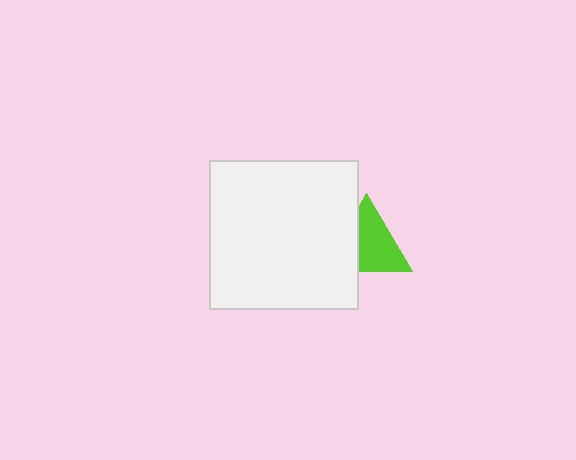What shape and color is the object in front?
The object in front is a white square.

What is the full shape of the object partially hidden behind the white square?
The partially hidden object is a lime triangle.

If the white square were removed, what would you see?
You would see the complete lime triangle.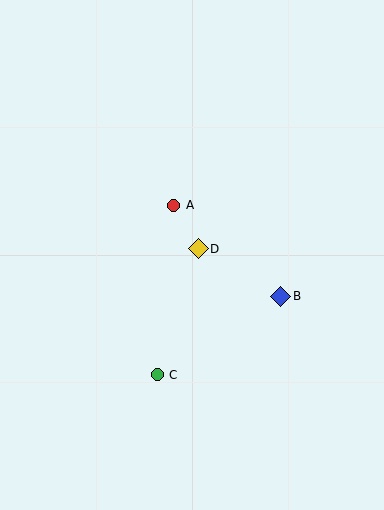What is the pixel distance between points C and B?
The distance between C and B is 146 pixels.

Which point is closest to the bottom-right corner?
Point B is closest to the bottom-right corner.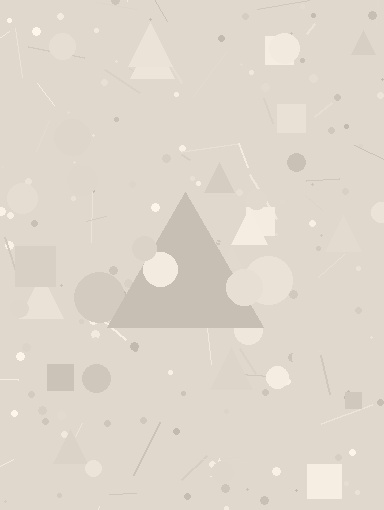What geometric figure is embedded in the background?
A triangle is embedded in the background.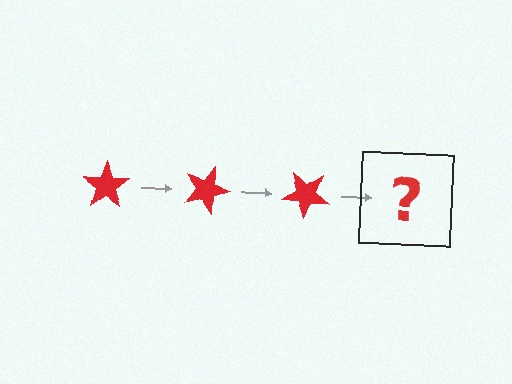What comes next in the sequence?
The next element should be a red star rotated 60 degrees.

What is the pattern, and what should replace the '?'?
The pattern is that the star rotates 20 degrees each step. The '?' should be a red star rotated 60 degrees.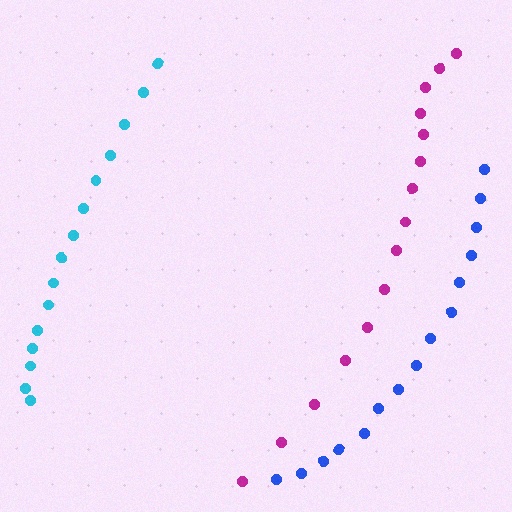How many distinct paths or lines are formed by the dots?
There are 3 distinct paths.